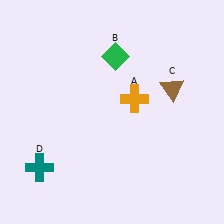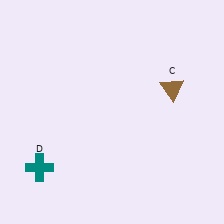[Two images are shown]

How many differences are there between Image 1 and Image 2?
There are 2 differences between the two images.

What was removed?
The orange cross (A), the green diamond (B) were removed in Image 2.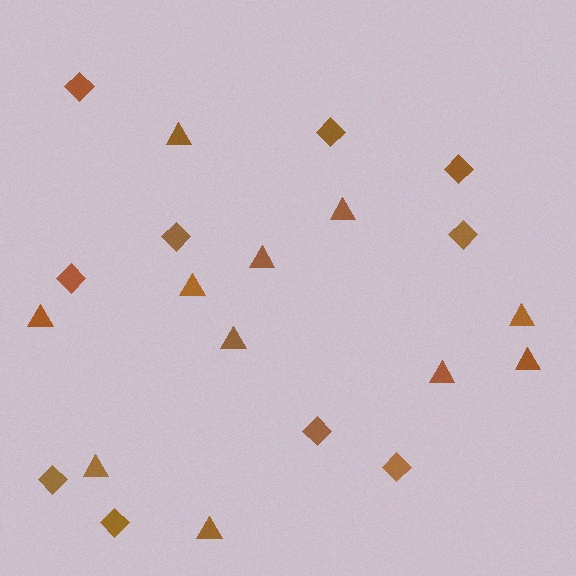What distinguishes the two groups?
There are 2 groups: one group of diamonds (10) and one group of triangles (11).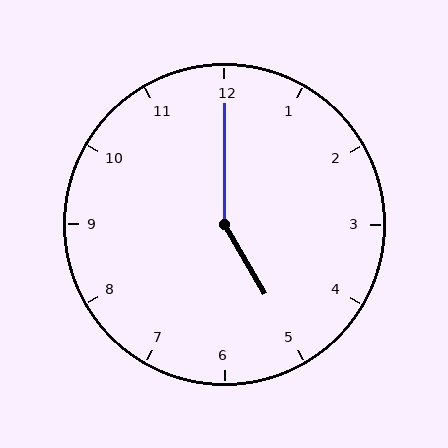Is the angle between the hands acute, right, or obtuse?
It is obtuse.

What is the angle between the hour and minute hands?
Approximately 150 degrees.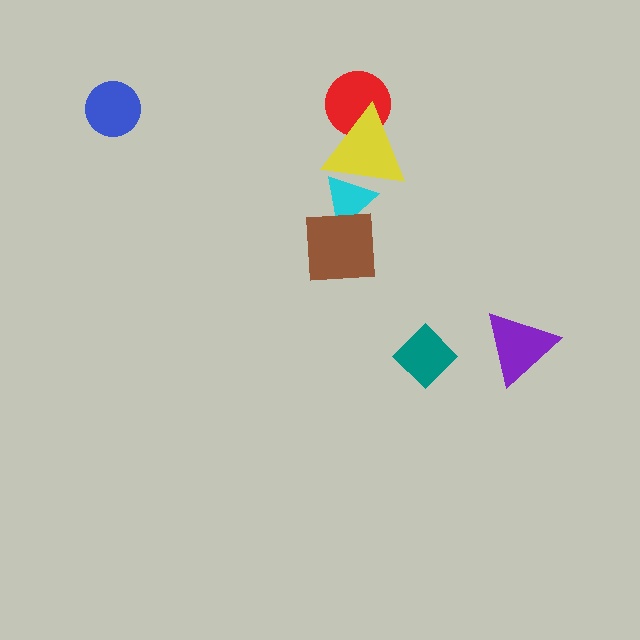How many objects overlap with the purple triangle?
0 objects overlap with the purple triangle.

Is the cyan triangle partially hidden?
Yes, it is partially covered by another shape.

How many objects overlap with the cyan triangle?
2 objects overlap with the cyan triangle.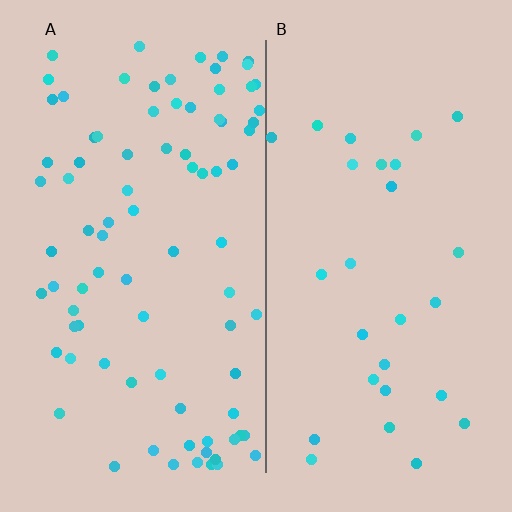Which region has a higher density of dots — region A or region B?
A (the left).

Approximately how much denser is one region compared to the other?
Approximately 3.0× — region A over region B.